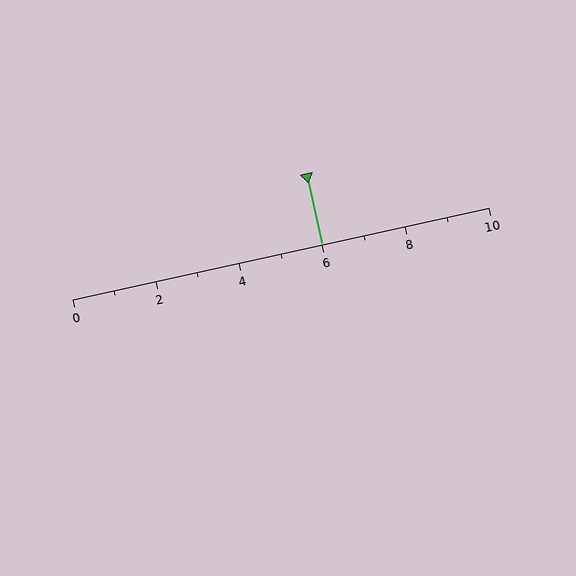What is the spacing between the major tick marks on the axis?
The major ticks are spaced 2 apart.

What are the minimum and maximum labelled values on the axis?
The axis runs from 0 to 10.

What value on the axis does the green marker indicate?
The marker indicates approximately 6.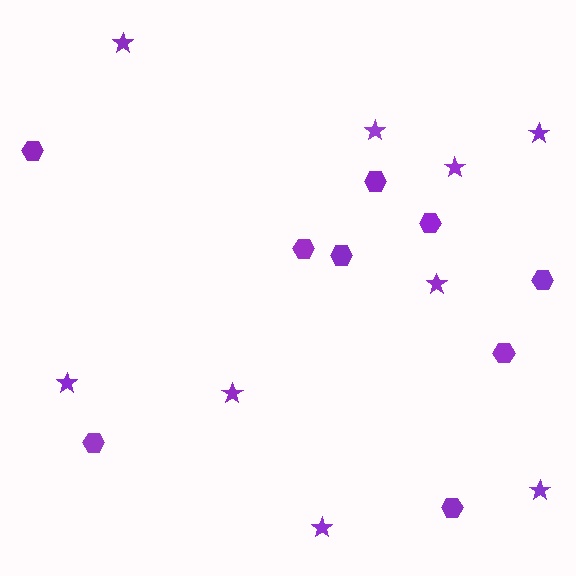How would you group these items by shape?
There are 2 groups: one group of stars (9) and one group of hexagons (9).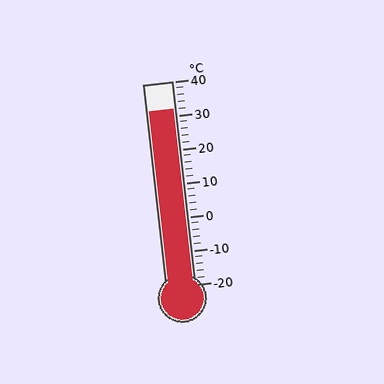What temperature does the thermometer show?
The thermometer shows approximately 32°C.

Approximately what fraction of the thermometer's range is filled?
The thermometer is filled to approximately 85% of its range.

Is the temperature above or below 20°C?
The temperature is above 20°C.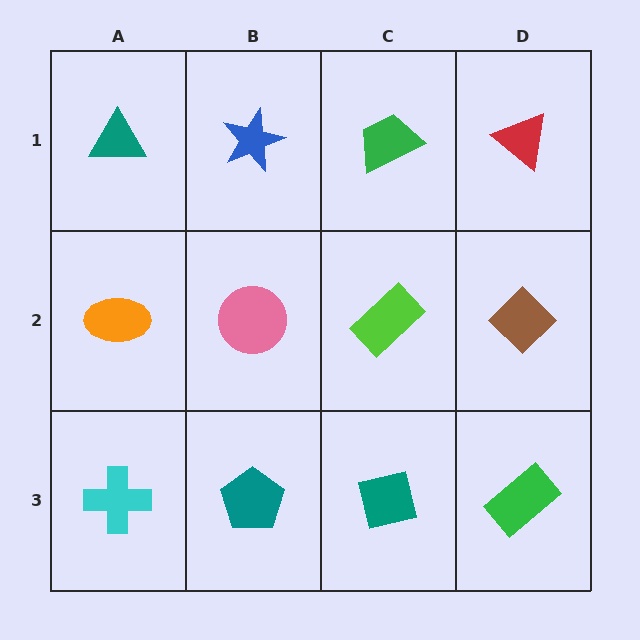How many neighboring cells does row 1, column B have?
3.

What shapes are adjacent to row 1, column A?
An orange ellipse (row 2, column A), a blue star (row 1, column B).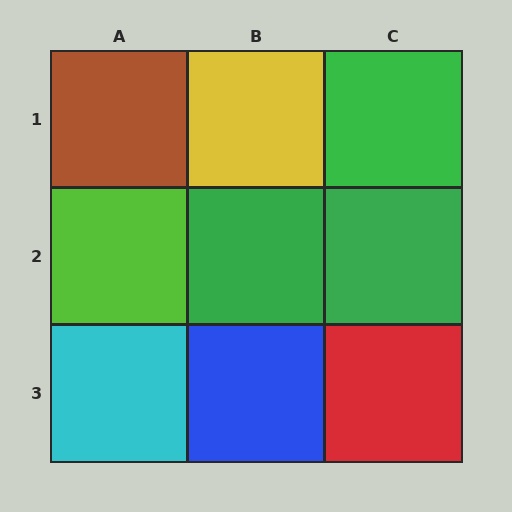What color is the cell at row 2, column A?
Lime.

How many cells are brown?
1 cell is brown.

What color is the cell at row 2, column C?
Green.